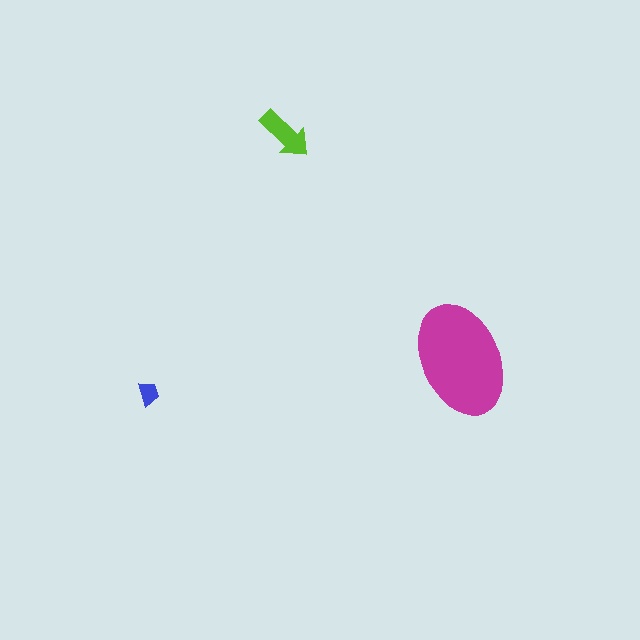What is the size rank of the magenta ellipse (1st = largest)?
1st.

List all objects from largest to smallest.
The magenta ellipse, the lime arrow, the blue trapezoid.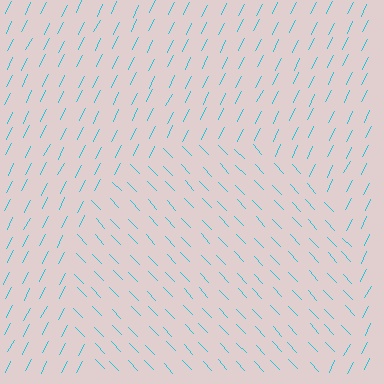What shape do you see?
I see a circle.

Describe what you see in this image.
The image is filled with small cyan line segments. A circle region in the image has lines oriented differently from the surrounding lines, creating a visible texture boundary.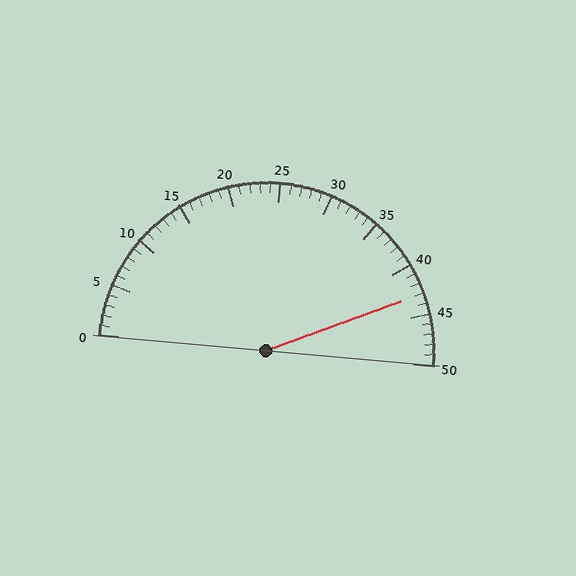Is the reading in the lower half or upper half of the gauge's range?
The reading is in the upper half of the range (0 to 50).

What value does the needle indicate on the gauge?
The needle indicates approximately 43.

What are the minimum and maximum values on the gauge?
The gauge ranges from 0 to 50.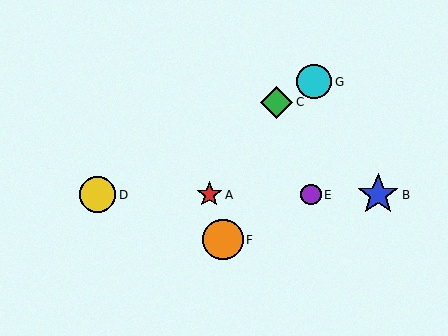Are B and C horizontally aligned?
No, B is at y≈195 and C is at y≈102.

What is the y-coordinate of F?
Object F is at y≈240.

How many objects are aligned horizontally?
4 objects (A, B, D, E) are aligned horizontally.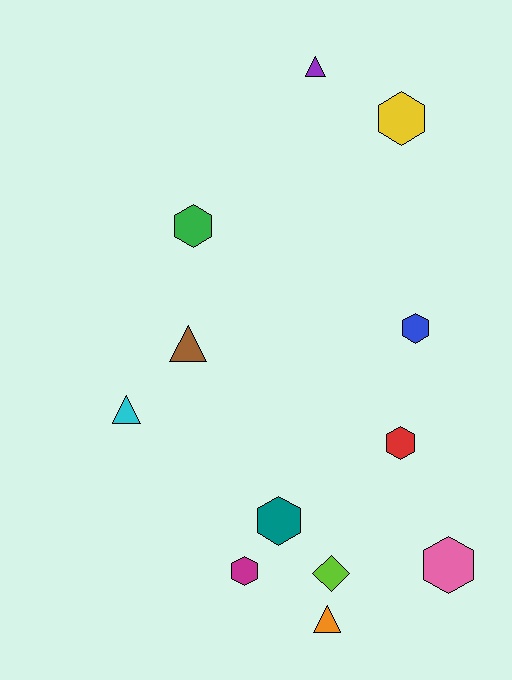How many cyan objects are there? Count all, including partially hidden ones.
There is 1 cyan object.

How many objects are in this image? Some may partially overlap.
There are 12 objects.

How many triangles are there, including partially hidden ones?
There are 4 triangles.